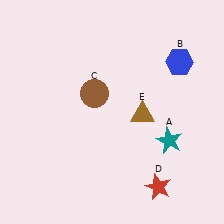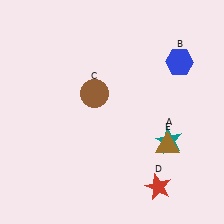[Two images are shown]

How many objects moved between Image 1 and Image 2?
1 object moved between the two images.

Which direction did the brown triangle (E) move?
The brown triangle (E) moved down.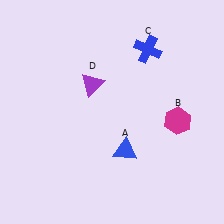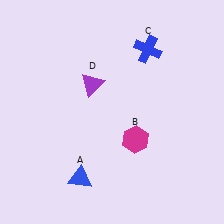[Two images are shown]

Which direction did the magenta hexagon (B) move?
The magenta hexagon (B) moved left.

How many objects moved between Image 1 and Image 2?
2 objects moved between the two images.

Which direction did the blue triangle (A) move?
The blue triangle (A) moved left.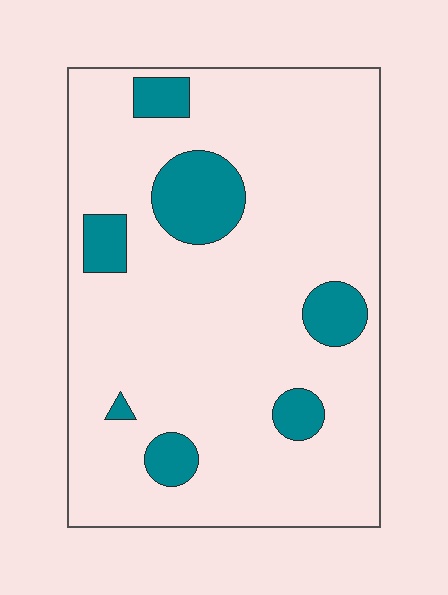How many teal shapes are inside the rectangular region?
7.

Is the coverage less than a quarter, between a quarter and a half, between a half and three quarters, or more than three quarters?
Less than a quarter.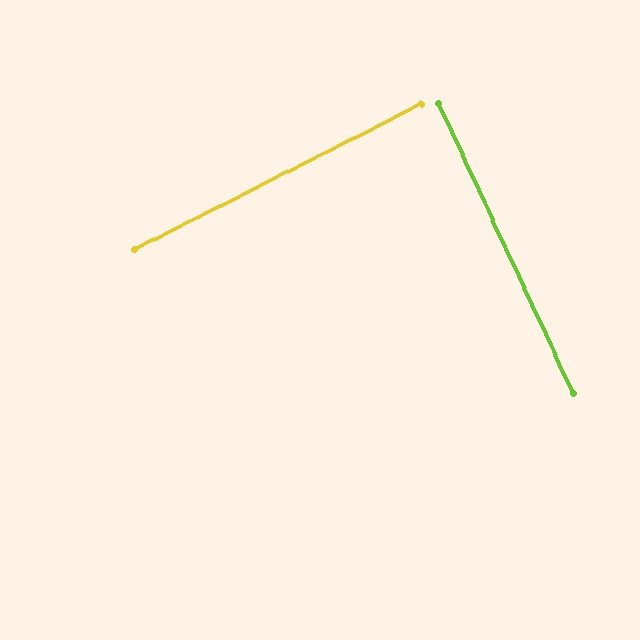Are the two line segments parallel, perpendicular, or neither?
Perpendicular — they meet at approximately 88°.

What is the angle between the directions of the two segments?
Approximately 88 degrees.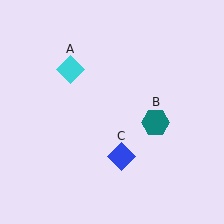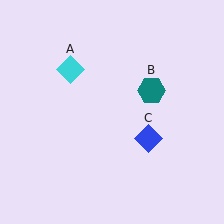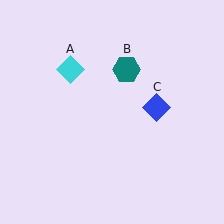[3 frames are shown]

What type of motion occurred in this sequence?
The teal hexagon (object B), blue diamond (object C) rotated counterclockwise around the center of the scene.